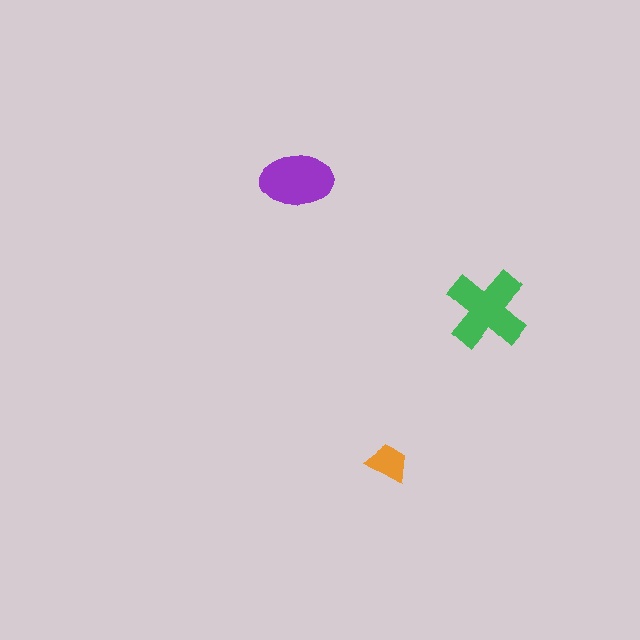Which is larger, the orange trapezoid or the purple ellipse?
The purple ellipse.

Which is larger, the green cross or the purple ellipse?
The green cross.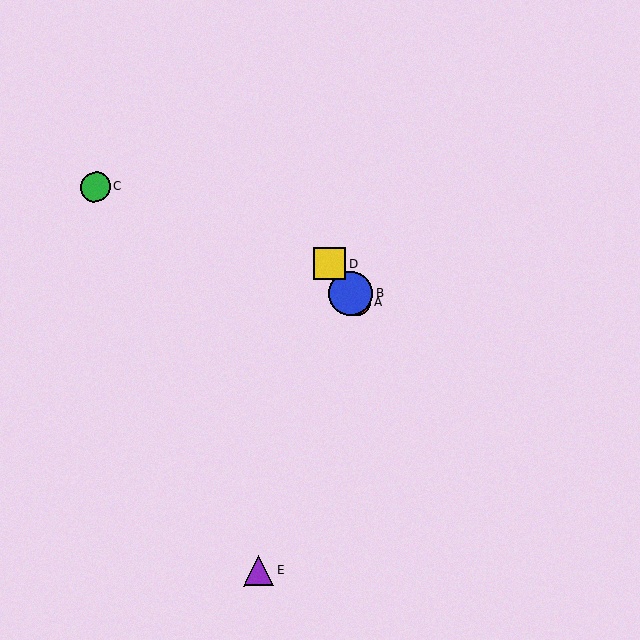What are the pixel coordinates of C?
Object C is at (96, 187).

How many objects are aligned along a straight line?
3 objects (A, B, D) are aligned along a straight line.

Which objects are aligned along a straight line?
Objects A, B, D are aligned along a straight line.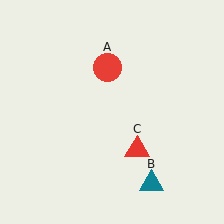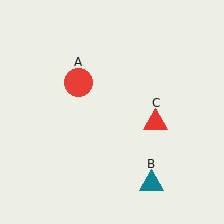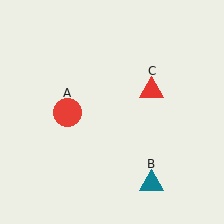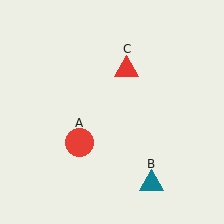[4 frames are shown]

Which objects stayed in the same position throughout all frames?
Teal triangle (object B) remained stationary.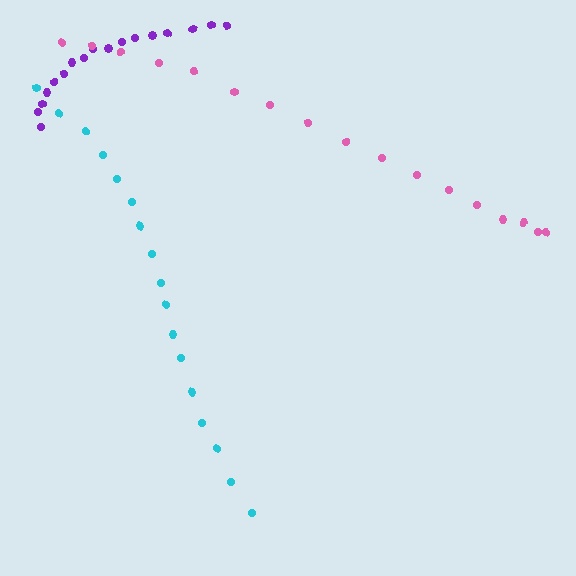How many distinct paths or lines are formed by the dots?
There are 3 distinct paths.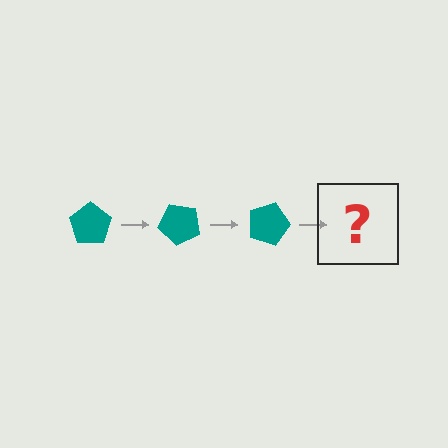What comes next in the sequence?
The next element should be a teal pentagon rotated 135 degrees.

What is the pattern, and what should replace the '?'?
The pattern is that the pentagon rotates 45 degrees each step. The '?' should be a teal pentagon rotated 135 degrees.